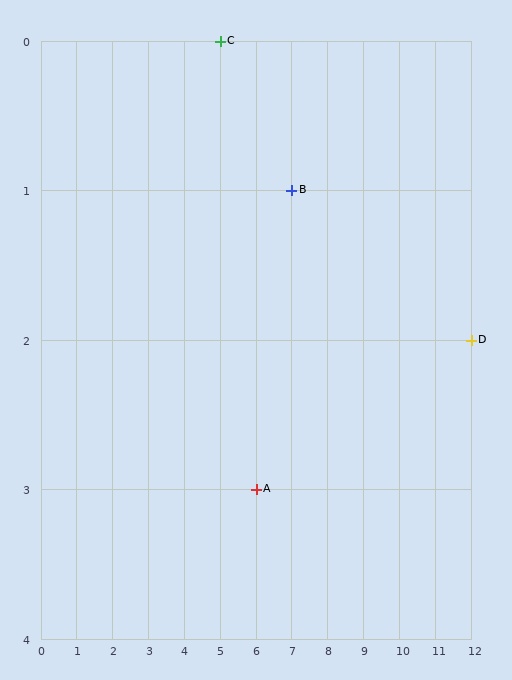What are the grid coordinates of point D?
Point D is at grid coordinates (12, 2).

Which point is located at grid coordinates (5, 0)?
Point C is at (5, 0).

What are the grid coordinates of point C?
Point C is at grid coordinates (5, 0).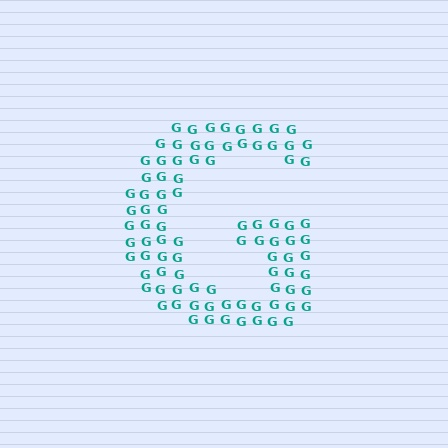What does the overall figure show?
The overall figure shows the letter G.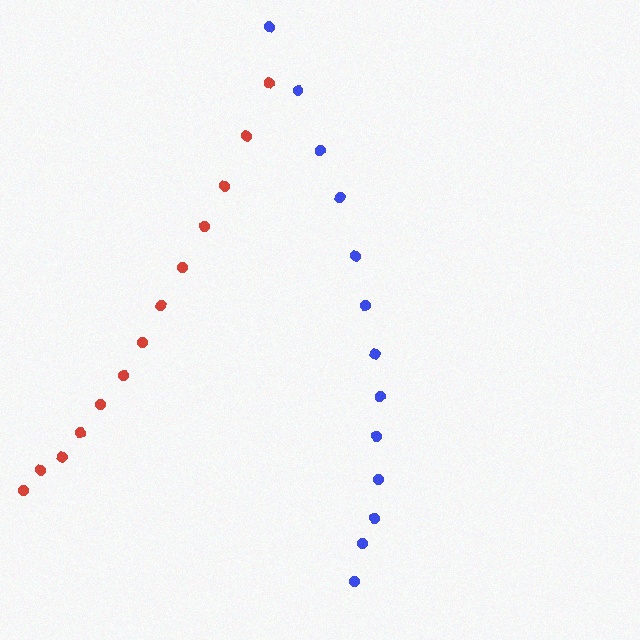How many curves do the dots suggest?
There are 2 distinct paths.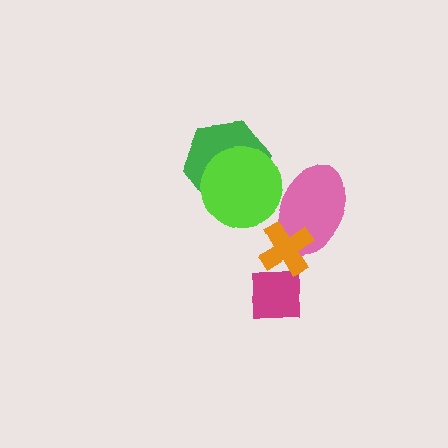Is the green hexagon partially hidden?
Yes, it is partially covered by another shape.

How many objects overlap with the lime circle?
2 objects overlap with the lime circle.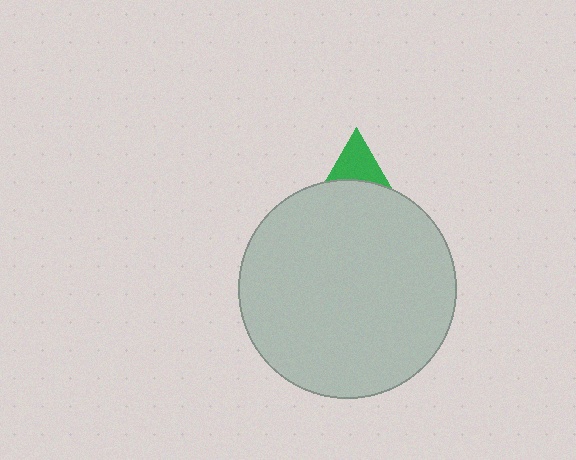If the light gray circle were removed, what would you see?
You would see the complete green triangle.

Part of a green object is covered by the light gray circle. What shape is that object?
It is a triangle.